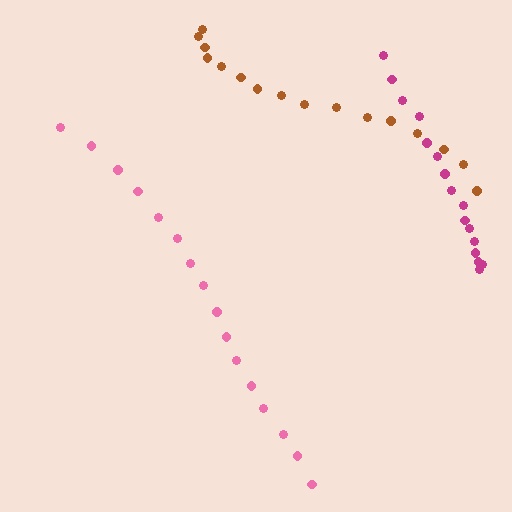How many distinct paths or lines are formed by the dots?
There are 3 distinct paths.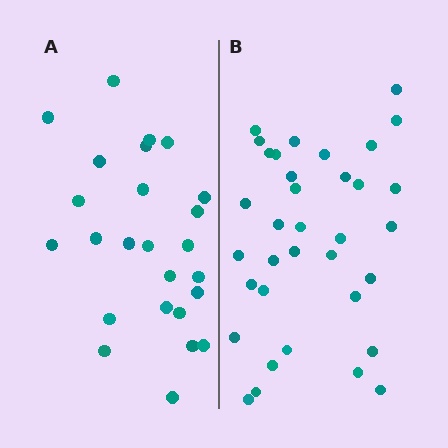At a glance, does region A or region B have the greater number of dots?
Region B (the right region) has more dots.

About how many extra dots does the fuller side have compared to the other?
Region B has roughly 10 or so more dots than region A.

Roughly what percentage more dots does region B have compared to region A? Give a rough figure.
About 40% more.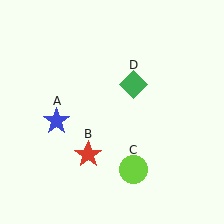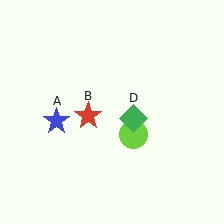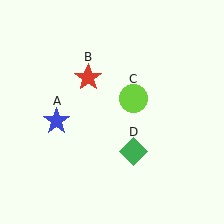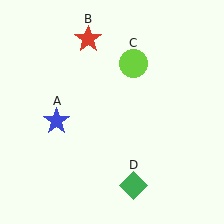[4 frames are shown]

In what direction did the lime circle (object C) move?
The lime circle (object C) moved up.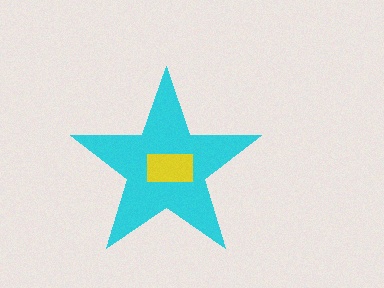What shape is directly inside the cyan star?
The yellow rectangle.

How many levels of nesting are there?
2.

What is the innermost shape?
The yellow rectangle.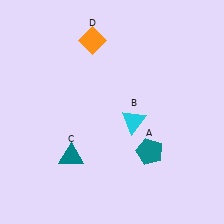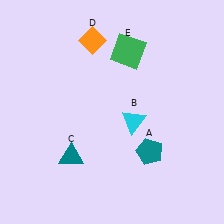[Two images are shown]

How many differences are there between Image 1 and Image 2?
There is 1 difference between the two images.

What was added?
A green square (E) was added in Image 2.